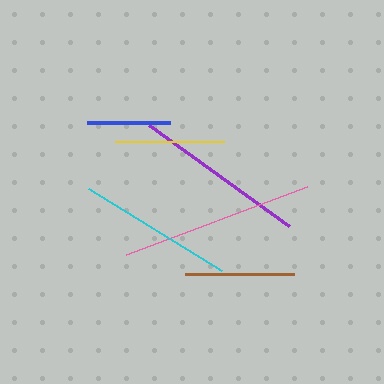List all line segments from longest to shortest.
From longest to shortest: pink, purple, cyan, brown, yellow, blue.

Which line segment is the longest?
The pink line is the longest at approximately 193 pixels.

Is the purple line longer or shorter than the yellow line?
The purple line is longer than the yellow line.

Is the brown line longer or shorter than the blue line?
The brown line is longer than the blue line.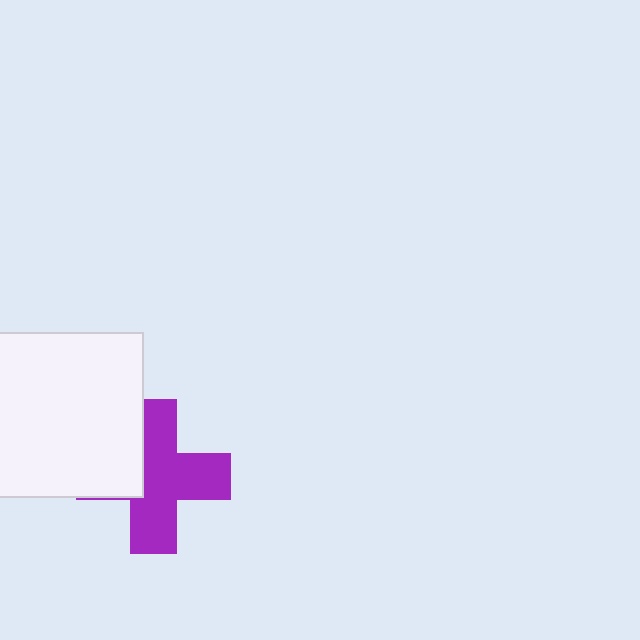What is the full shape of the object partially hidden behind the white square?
The partially hidden object is a purple cross.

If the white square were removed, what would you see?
You would see the complete purple cross.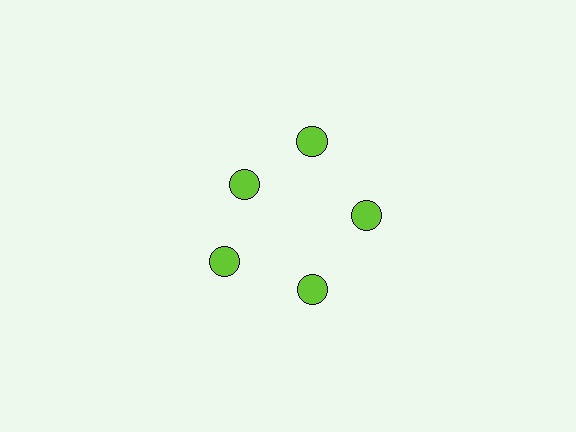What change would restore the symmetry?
The symmetry would be restored by moving it outward, back onto the ring so that all 5 circles sit at equal angles and equal distance from the center.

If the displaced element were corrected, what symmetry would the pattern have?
It would have 5-fold rotational symmetry — the pattern would map onto itself every 72 degrees.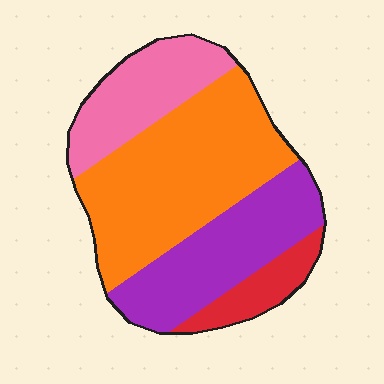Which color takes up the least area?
Red, at roughly 10%.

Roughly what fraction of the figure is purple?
Purple covers roughly 25% of the figure.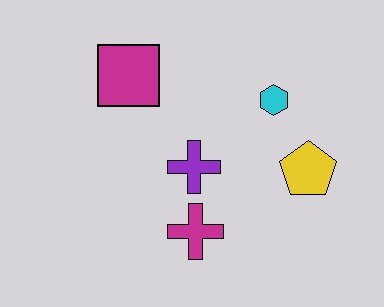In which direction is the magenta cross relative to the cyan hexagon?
The magenta cross is below the cyan hexagon.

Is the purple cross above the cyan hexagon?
No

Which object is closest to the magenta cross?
The purple cross is closest to the magenta cross.